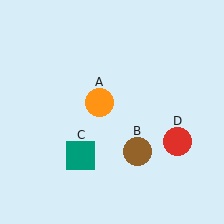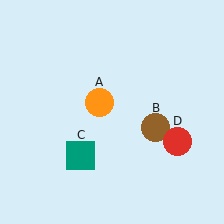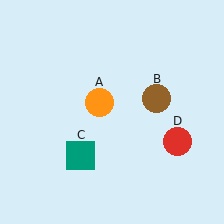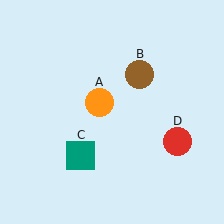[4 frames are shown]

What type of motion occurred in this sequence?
The brown circle (object B) rotated counterclockwise around the center of the scene.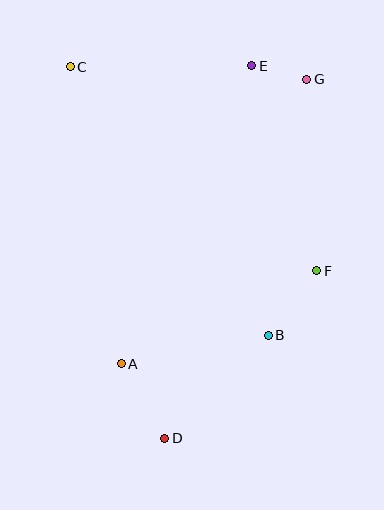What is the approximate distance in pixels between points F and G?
The distance between F and G is approximately 192 pixels.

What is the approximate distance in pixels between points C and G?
The distance between C and G is approximately 237 pixels.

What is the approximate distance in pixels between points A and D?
The distance between A and D is approximately 86 pixels.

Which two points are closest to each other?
Points E and G are closest to each other.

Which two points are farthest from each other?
Points D and G are farthest from each other.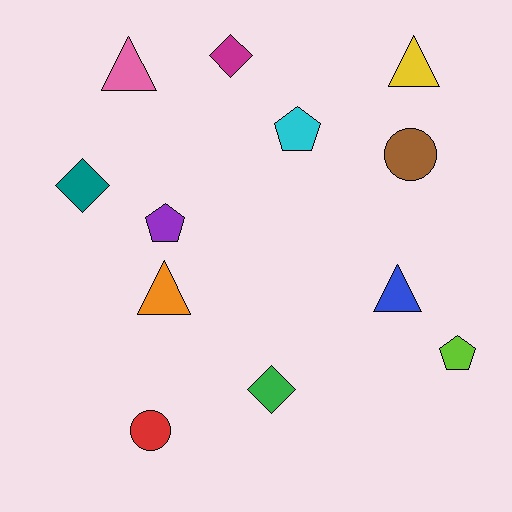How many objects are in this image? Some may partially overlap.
There are 12 objects.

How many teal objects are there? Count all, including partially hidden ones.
There is 1 teal object.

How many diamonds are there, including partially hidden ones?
There are 3 diamonds.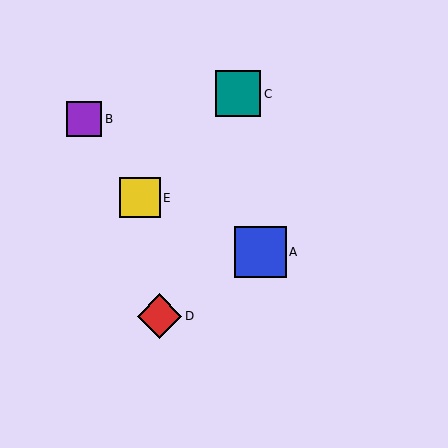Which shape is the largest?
The blue square (labeled A) is the largest.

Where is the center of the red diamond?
The center of the red diamond is at (159, 316).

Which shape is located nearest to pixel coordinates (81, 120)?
The purple square (labeled B) at (84, 119) is nearest to that location.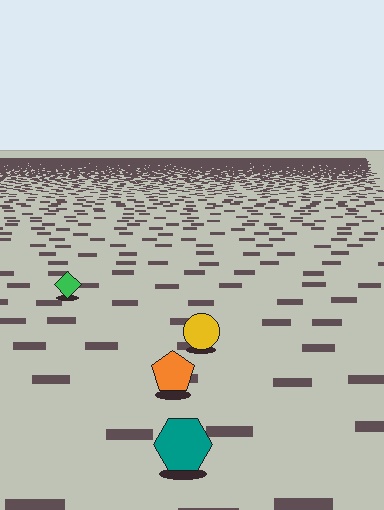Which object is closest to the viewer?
The teal hexagon is closest. The texture marks near it are larger and more spread out.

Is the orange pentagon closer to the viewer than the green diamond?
Yes. The orange pentagon is closer — you can tell from the texture gradient: the ground texture is coarser near it.